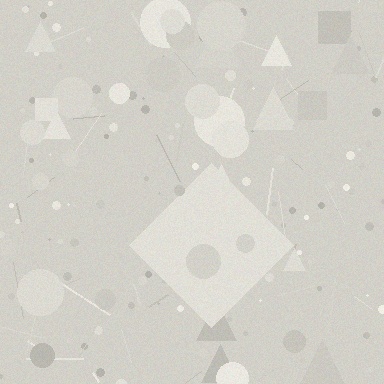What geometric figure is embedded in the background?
A diamond is embedded in the background.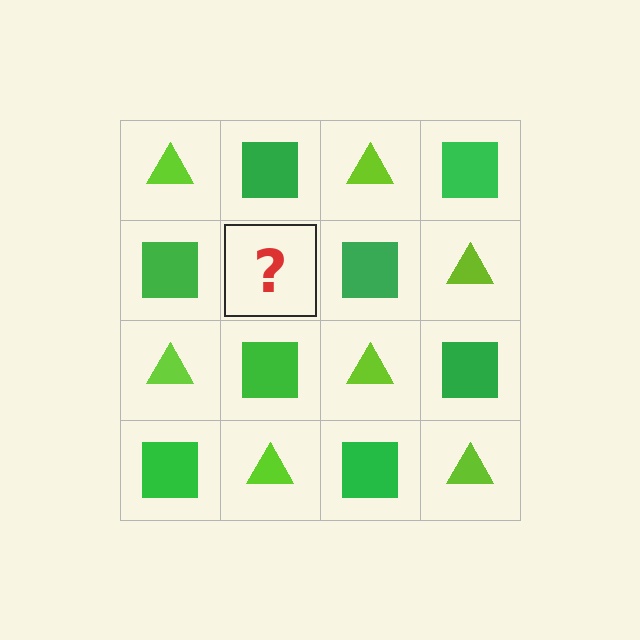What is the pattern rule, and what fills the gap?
The rule is that it alternates lime triangle and green square in a checkerboard pattern. The gap should be filled with a lime triangle.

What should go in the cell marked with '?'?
The missing cell should contain a lime triangle.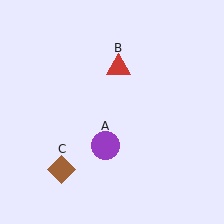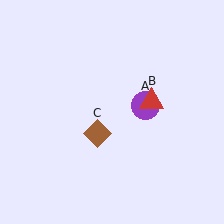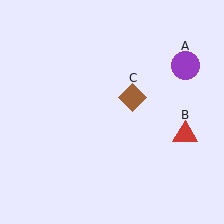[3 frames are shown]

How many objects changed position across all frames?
3 objects changed position: purple circle (object A), red triangle (object B), brown diamond (object C).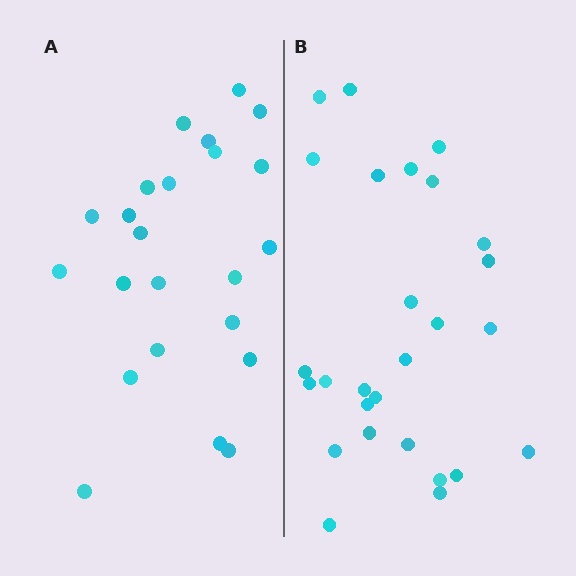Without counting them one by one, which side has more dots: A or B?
Region B (the right region) has more dots.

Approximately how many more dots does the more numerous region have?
Region B has about 4 more dots than region A.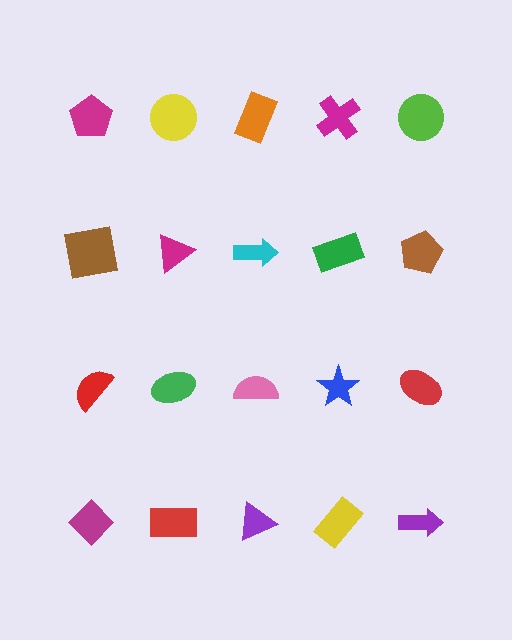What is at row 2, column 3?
A cyan arrow.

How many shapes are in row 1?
5 shapes.